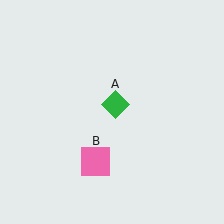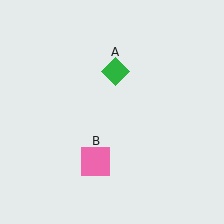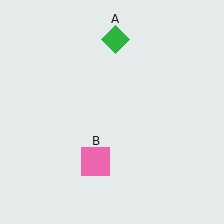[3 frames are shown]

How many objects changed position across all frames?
1 object changed position: green diamond (object A).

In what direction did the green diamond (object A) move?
The green diamond (object A) moved up.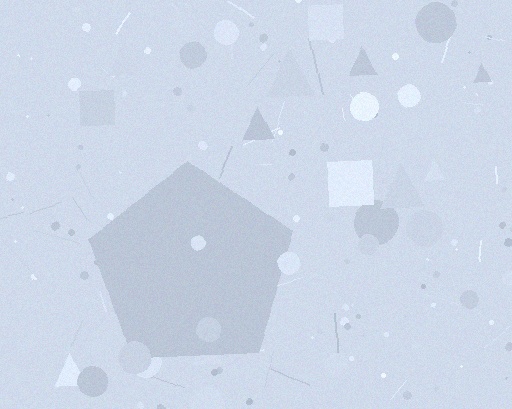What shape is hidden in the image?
A pentagon is hidden in the image.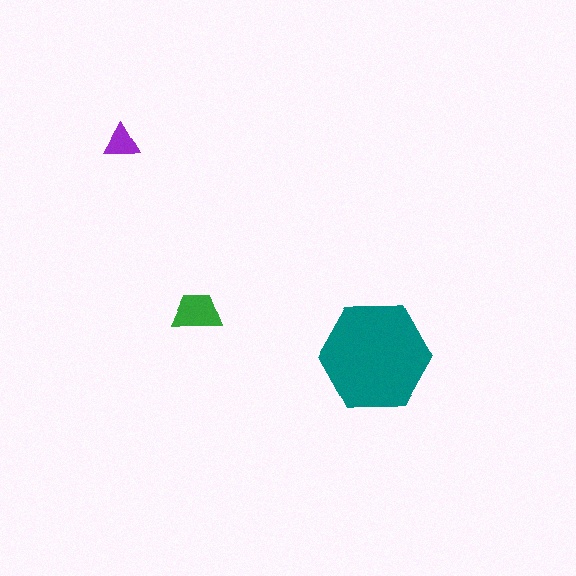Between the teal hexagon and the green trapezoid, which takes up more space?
The teal hexagon.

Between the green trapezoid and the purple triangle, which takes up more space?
The green trapezoid.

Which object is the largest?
The teal hexagon.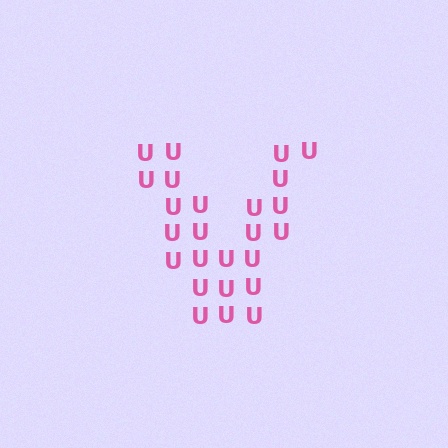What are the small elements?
The small elements are letter U's.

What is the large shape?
The large shape is the letter V.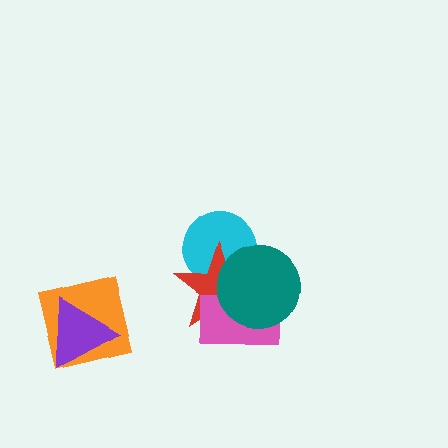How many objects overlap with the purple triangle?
1 object overlaps with the purple triangle.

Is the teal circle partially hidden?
No, no other shape covers it.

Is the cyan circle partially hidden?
Yes, it is partially covered by another shape.